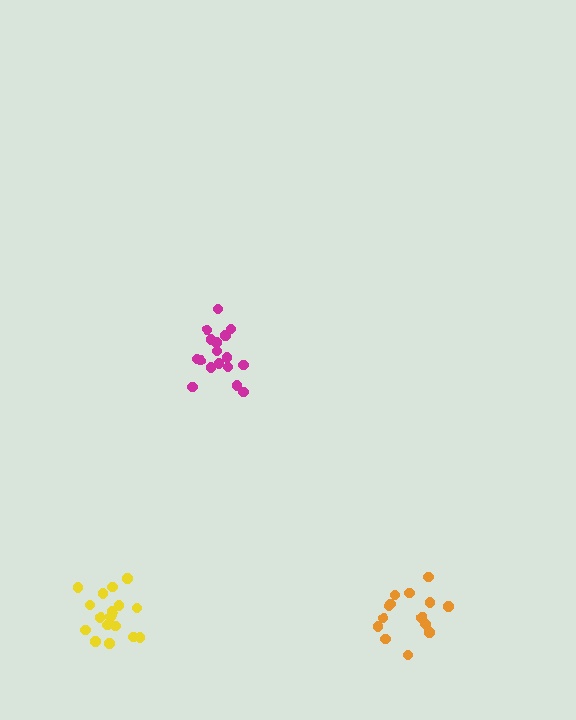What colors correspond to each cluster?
The clusters are colored: orange, magenta, yellow.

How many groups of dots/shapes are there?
There are 3 groups.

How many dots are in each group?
Group 1: 15 dots, Group 2: 18 dots, Group 3: 18 dots (51 total).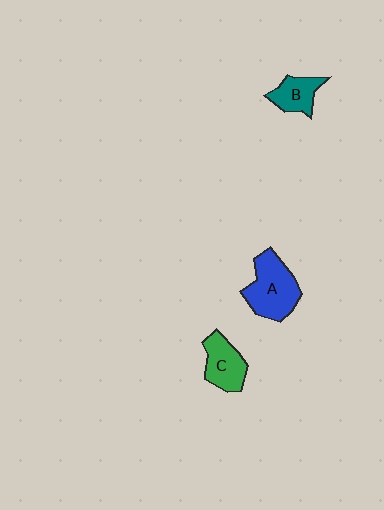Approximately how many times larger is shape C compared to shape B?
Approximately 1.3 times.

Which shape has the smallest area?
Shape B (teal).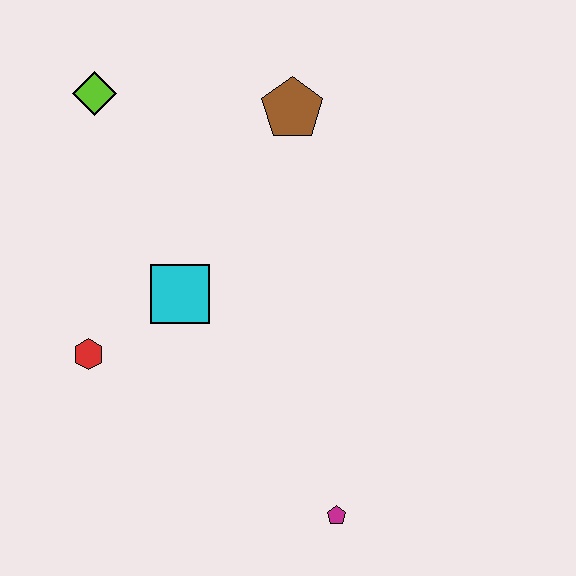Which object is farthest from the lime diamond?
The magenta pentagon is farthest from the lime diamond.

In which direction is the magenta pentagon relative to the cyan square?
The magenta pentagon is below the cyan square.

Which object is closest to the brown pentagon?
The lime diamond is closest to the brown pentagon.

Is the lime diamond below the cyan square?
No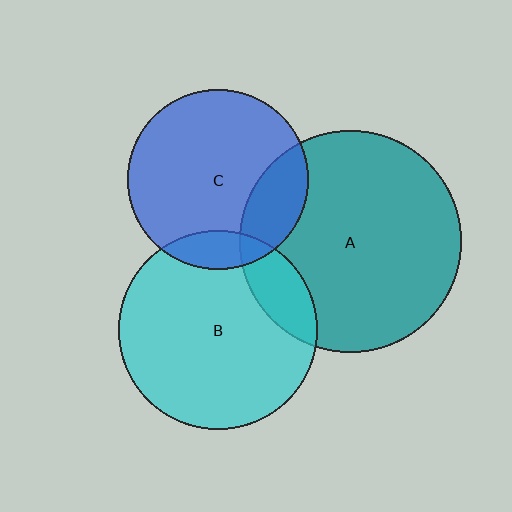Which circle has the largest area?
Circle A (teal).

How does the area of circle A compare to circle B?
Approximately 1.2 times.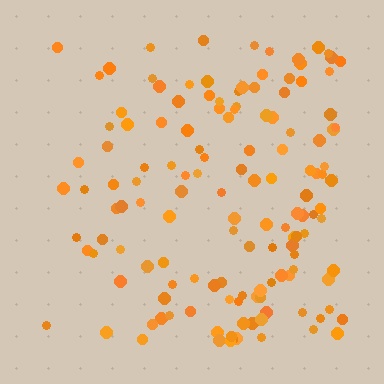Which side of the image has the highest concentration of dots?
The right.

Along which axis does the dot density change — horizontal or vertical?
Horizontal.